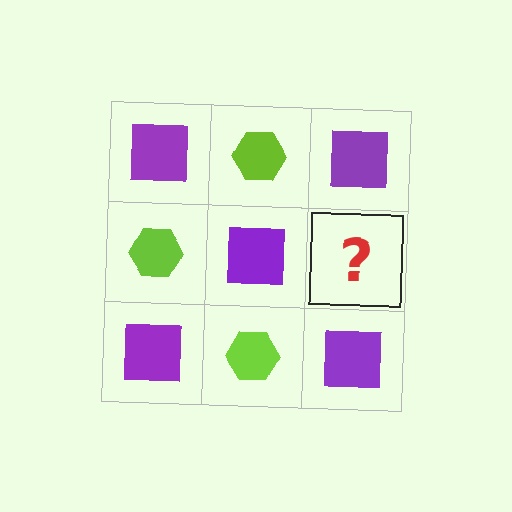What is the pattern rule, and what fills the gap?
The rule is that it alternates purple square and lime hexagon in a checkerboard pattern. The gap should be filled with a lime hexagon.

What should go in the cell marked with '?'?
The missing cell should contain a lime hexagon.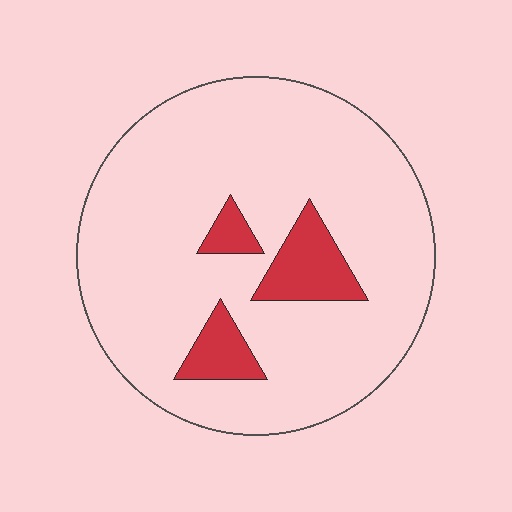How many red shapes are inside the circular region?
3.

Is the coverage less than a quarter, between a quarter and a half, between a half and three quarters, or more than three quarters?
Less than a quarter.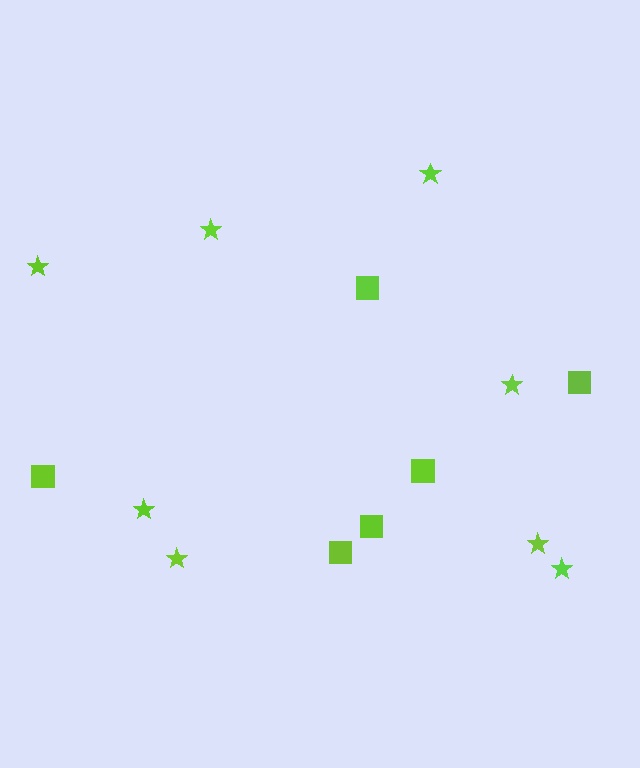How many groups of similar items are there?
There are 2 groups: one group of squares (6) and one group of stars (8).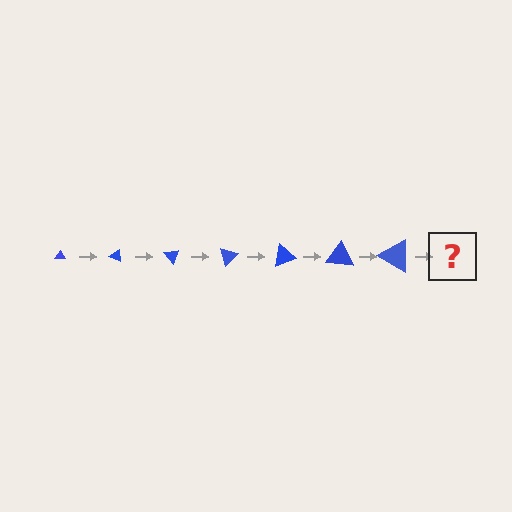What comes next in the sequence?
The next element should be a triangle, larger than the previous one and rotated 175 degrees from the start.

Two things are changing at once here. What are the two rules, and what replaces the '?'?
The two rules are that the triangle grows larger each step and it rotates 25 degrees each step. The '?' should be a triangle, larger than the previous one and rotated 175 degrees from the start.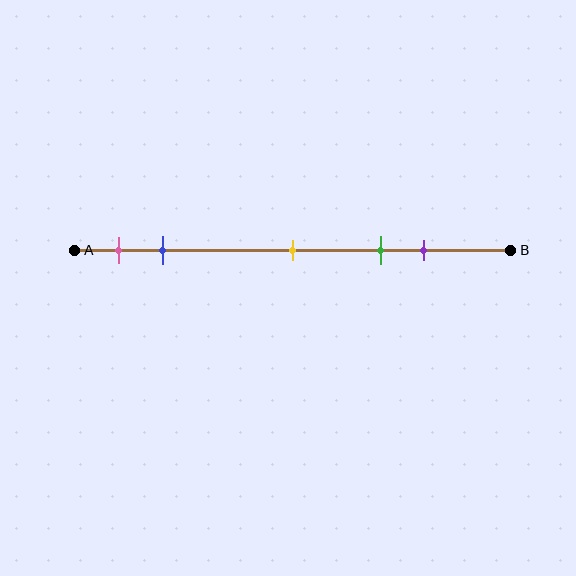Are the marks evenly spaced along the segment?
No, the marks are not evenly spaced.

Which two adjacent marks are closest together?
The pink and blue marks are the closest adjacent pair.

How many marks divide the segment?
There are 5 marks dividing the segment.